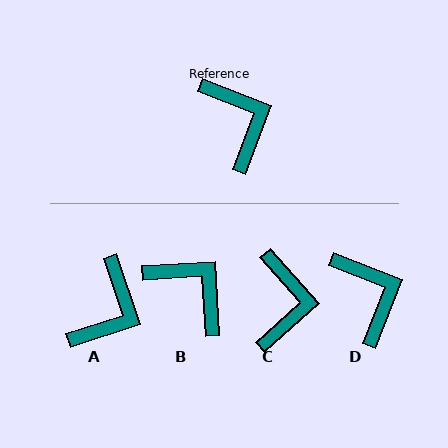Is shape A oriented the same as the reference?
No, it is off by about 51 degrees.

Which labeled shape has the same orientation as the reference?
D.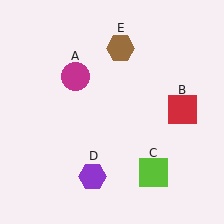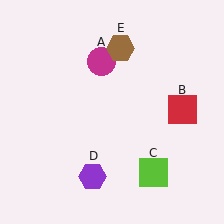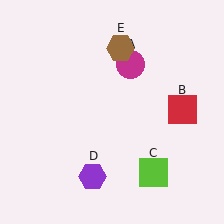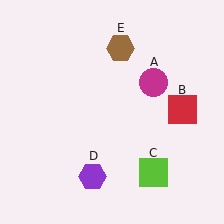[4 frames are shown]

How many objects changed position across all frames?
1 object changed position: magenta circle (object A).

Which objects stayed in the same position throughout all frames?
Red square (object B) and lime square (object C) and purple hexagon (object D) and brown hexagon (object E) remained stationary.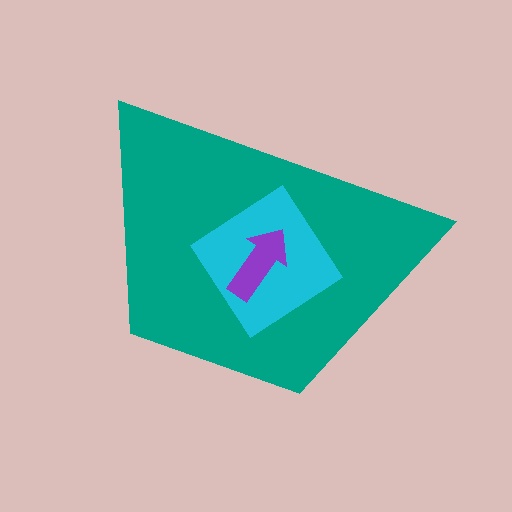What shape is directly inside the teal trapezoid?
The cyan diamond.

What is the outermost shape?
The teal trapezoid.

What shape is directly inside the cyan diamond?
The purple arrow.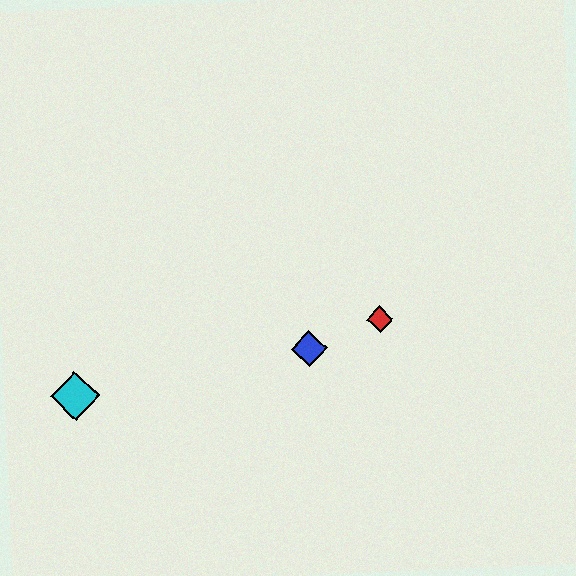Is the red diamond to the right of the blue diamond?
Yes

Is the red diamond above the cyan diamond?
Yes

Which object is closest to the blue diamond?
The red diamond is closest to the blue diamond.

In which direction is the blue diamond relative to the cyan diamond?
The blue diamond is to the right of the cyan diamond.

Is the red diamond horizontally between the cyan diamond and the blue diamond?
No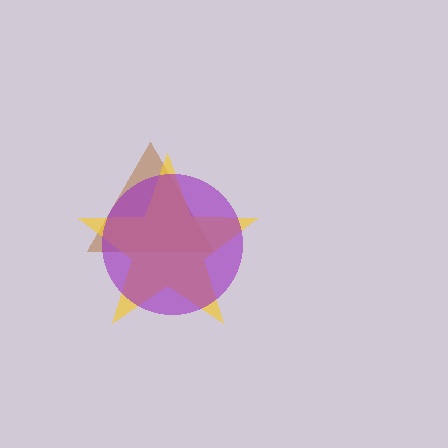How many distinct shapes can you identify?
There are 3 distinct shapes: a brown triangle, a yellow star, a purple circle.